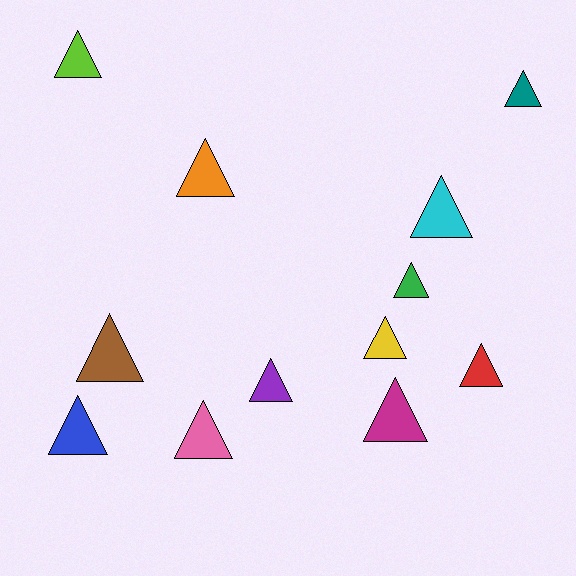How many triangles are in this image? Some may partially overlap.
There are 12 triangles.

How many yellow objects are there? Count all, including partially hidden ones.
There is 1 yellow object.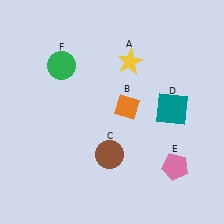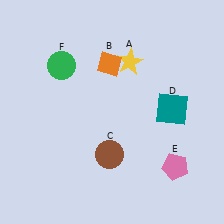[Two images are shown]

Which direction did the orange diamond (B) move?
The orange diamond (B) moved up.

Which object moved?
The orange diamond (B) moved up.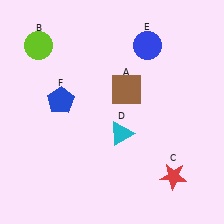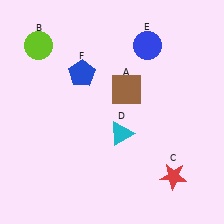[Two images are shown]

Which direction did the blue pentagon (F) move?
The blue pentagon (F) moved up.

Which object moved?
The blue pentagon (F) moved up.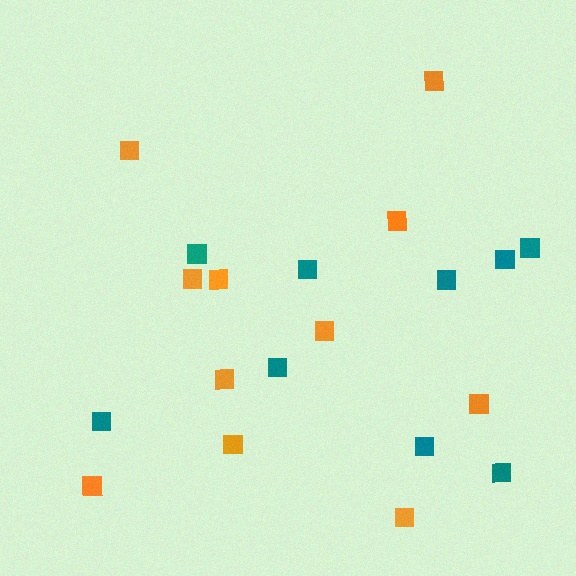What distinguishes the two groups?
There are 2 groups: one group of orange squares (11) and one group of teal squares (9).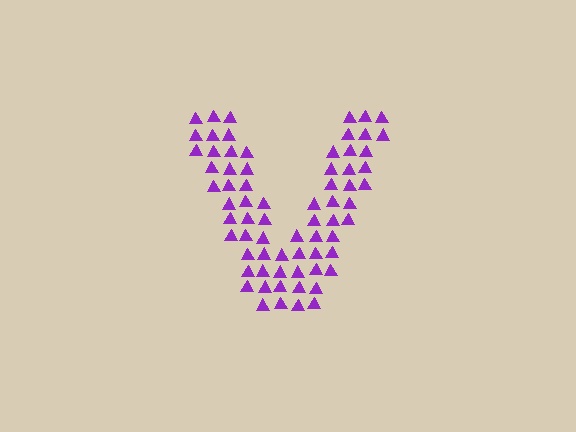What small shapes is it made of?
It is made of small triangles.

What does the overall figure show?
The overall figure shows the letter V.